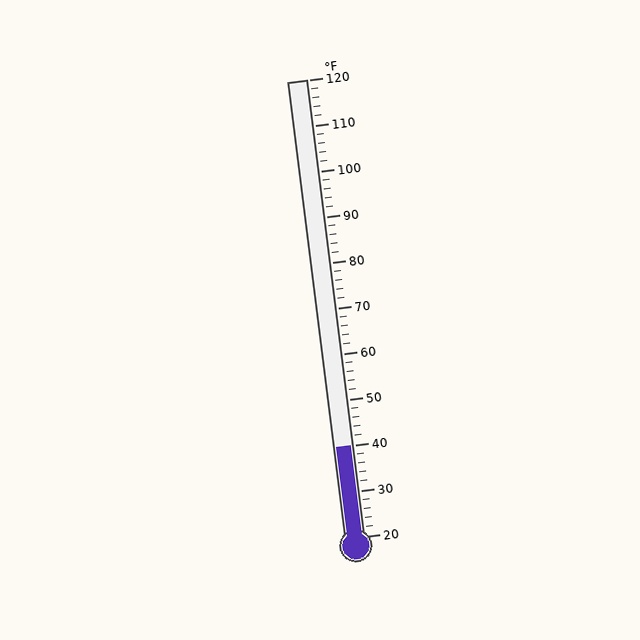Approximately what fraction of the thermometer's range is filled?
The thermometer is filled to approximately 20% of its range.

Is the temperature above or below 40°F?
The temperature is at 40°F.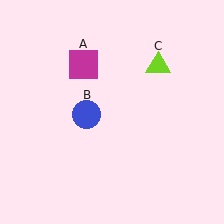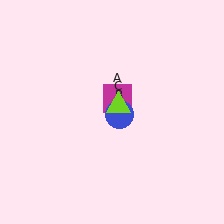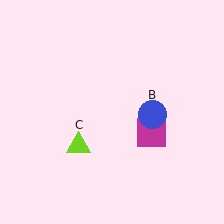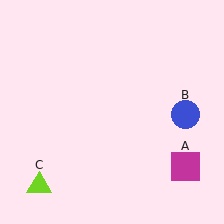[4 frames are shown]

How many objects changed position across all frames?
3 objects changed position: magenta square (object A), blue circle (object B), lime triangle (object C).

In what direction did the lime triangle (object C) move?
The lime triangle (object C) moved down and to the left.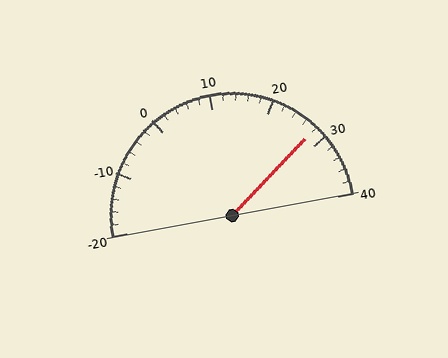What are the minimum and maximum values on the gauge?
The gauge ranges from -20 to 40.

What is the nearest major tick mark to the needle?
The nearest major tick mark is 30.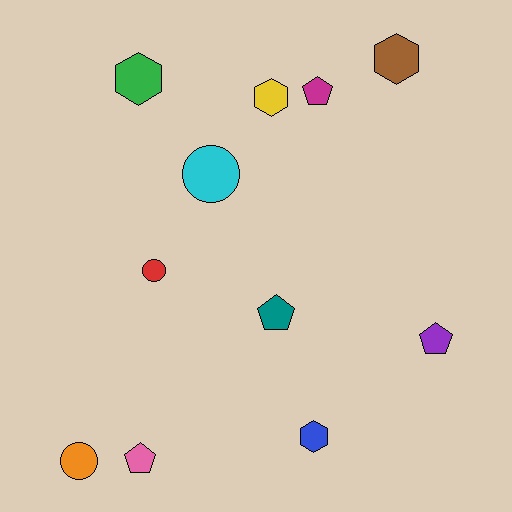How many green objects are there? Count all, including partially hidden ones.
There is 1 green object.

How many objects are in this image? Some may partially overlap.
There are 11 objects.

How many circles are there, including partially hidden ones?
There are 3 circles.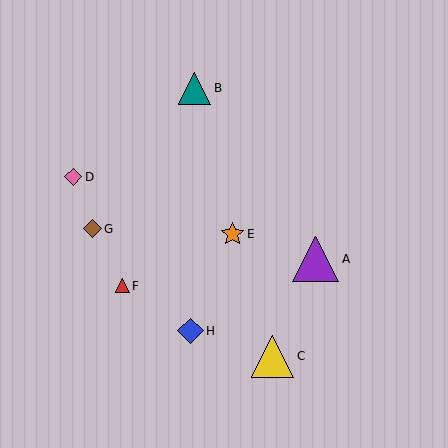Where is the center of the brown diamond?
The center of the brown diamond is at (93, 229).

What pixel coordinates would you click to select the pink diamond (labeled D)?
Click at (73, 177) to select the pink diamond D.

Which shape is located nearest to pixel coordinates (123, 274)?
The red triangle (labeled F) at (122, 286) is nearest to that location.